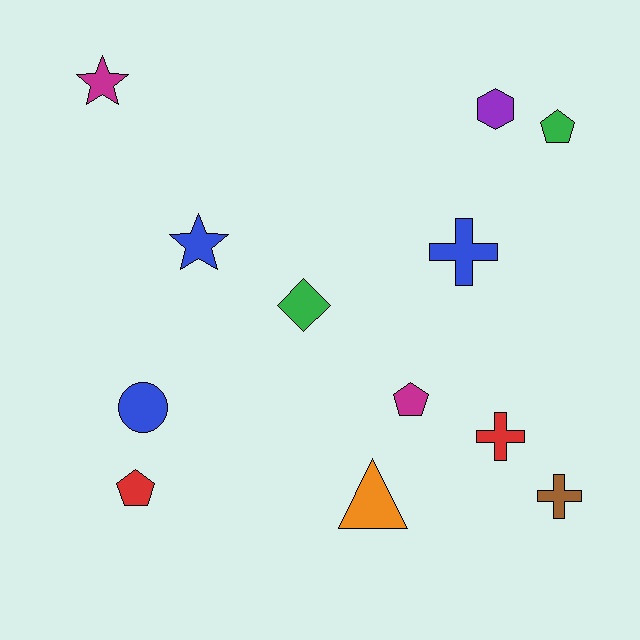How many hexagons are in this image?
There is 1 hexagon.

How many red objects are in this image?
There are 2 red objects.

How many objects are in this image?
There are 12 objects.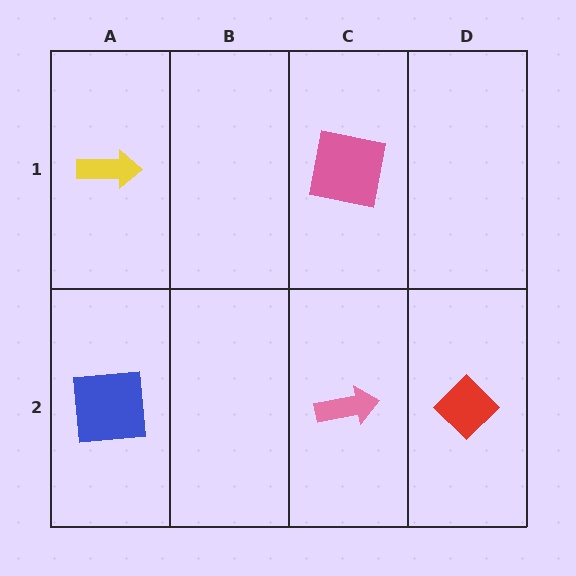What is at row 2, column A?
A blue square.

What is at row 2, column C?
A pink arrow.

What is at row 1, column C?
A pink square.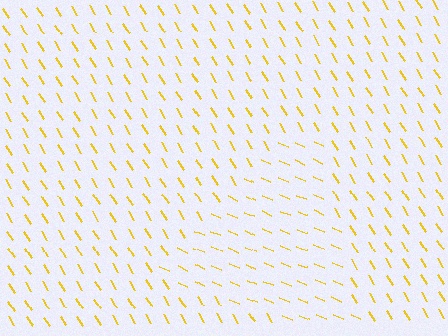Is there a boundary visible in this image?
Yes, there is a texture boundary formed by a change in line orientation.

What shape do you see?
I see a triangle.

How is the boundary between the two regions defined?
The boundary is defined purely by a change in line orientation (approximately 35 degrees difference). All lines are the same color and thickness.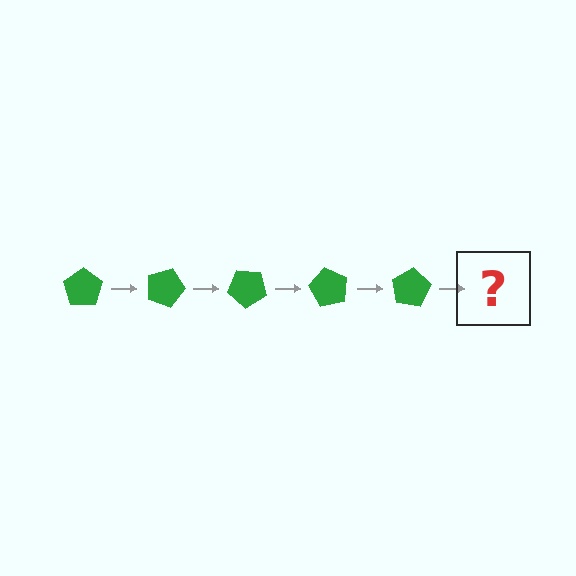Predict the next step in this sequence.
The next step is a green pentagon rotated 100 degrees.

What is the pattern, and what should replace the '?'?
The pattern is that the pentagon rotates 20 degrees each step. The '?' should be a green pentagon rotated 100 degrees.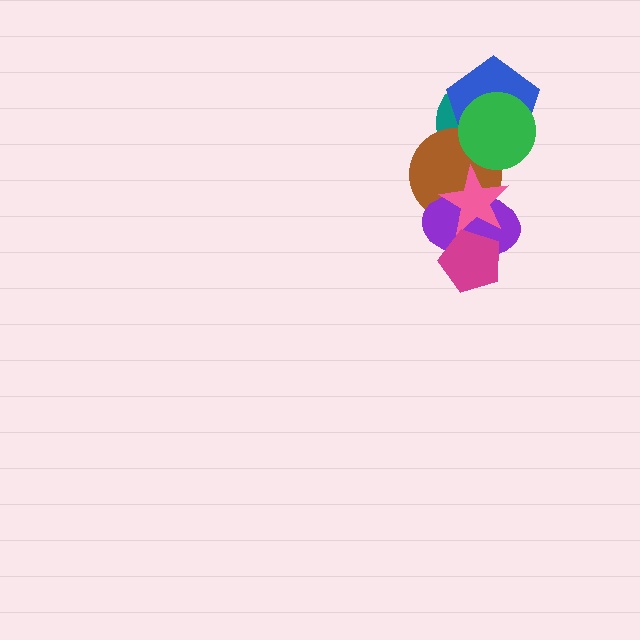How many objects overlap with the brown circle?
5 objects overlap with the brown circle.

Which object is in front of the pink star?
The magenta pentagon is in front of the pink star.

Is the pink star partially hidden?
Yes, it is partially covered by another shape.